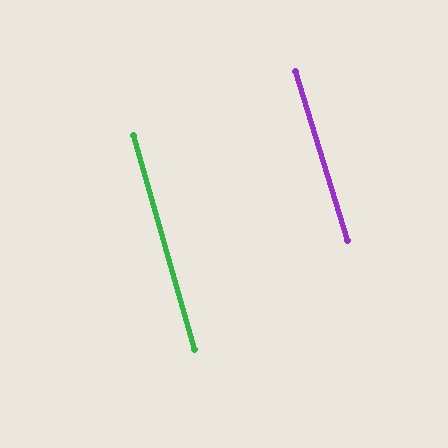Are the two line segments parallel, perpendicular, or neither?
Parallel — their directions differ by only 1.2°.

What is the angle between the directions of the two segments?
Approximately 1 degree.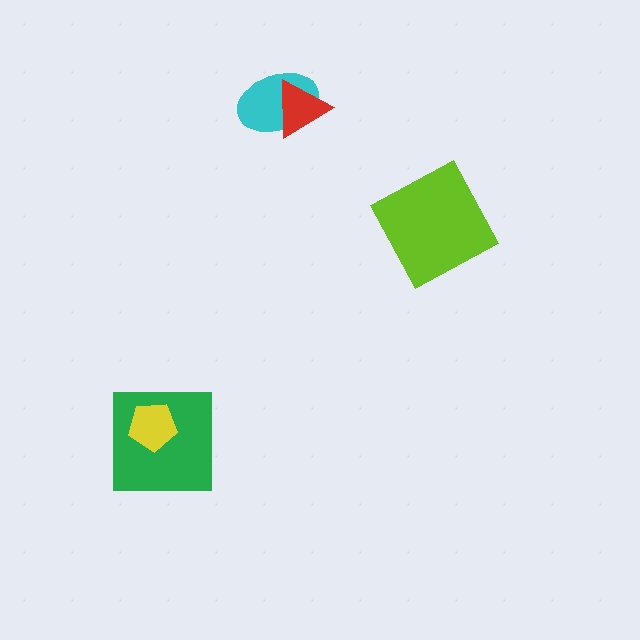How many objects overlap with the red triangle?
1 object overlaps with the red triangle.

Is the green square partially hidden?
Yes, it is partially covered by another shape.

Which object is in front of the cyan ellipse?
The red triangle is in front of the cyan ellipse.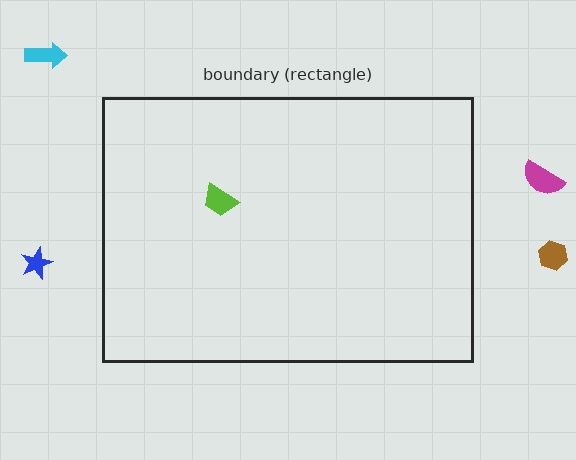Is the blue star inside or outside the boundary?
Outside.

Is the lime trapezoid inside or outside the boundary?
Inside.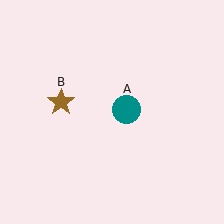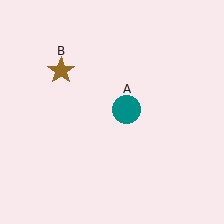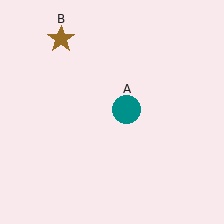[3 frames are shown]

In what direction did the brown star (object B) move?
The brown star (object B) moved up.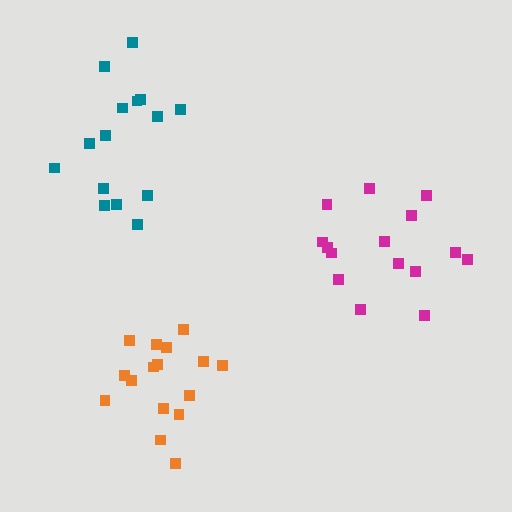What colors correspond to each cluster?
The clusters are colored: magenta, teal, orange.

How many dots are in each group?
Group 1: 15 dots, Group 2: 15 dots, Group 3: 16 dots (46 total).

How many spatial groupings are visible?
There are 3 spatial groupings.